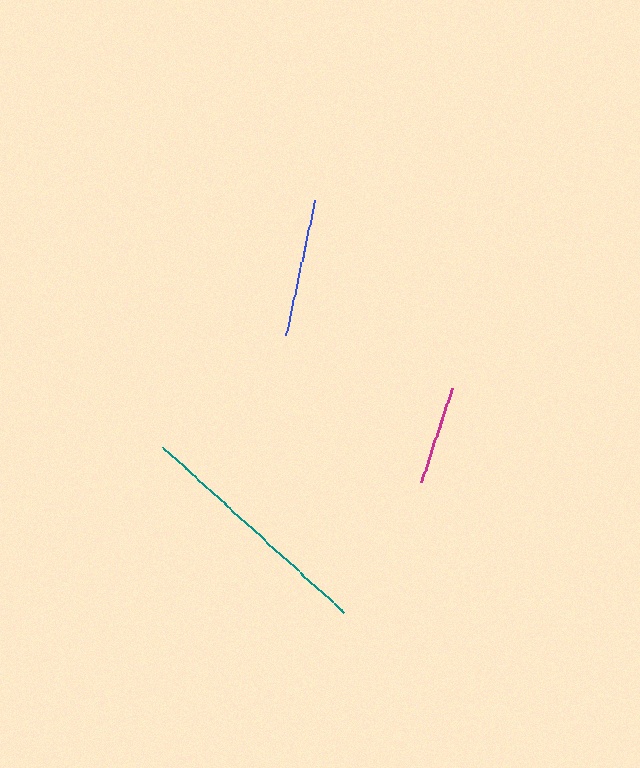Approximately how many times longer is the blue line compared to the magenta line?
The blue line is approximately 1.4 times the length of the magenta line.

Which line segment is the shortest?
The magenta line is the shortest at approximately 99 pixels.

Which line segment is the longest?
The teal line is the longest at approximately 245 pixels.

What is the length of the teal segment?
The teal segment is approximately 245 pixels long.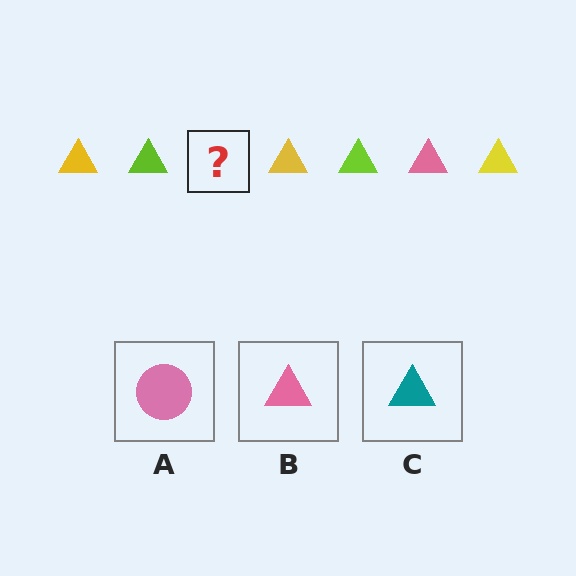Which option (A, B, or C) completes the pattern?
B.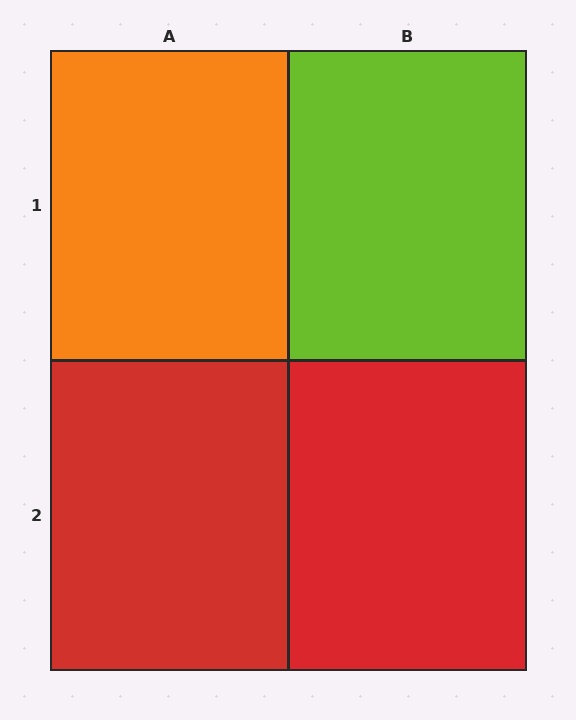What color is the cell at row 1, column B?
Lime.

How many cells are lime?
1 cell is lime.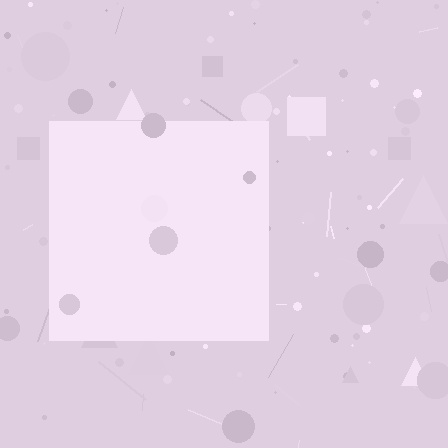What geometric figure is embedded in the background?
A square is embedded in the background.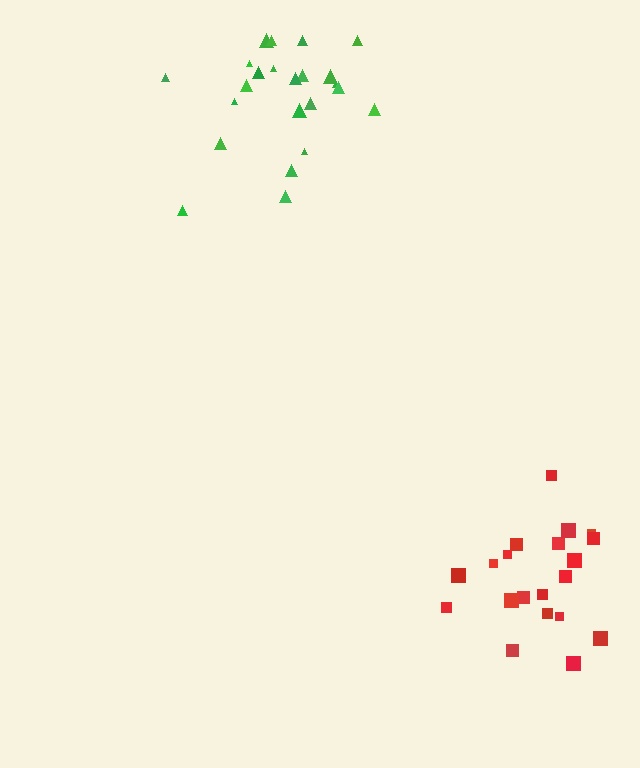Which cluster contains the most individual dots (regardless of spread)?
Green (23).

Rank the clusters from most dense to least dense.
red, green.